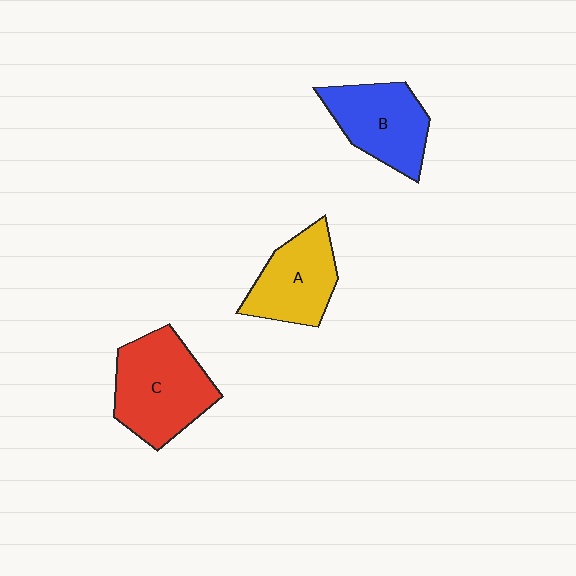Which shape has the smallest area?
Shape A (yellow).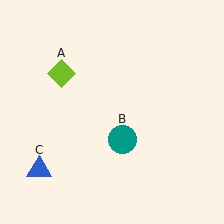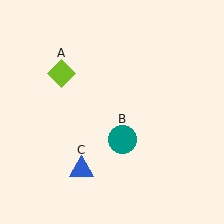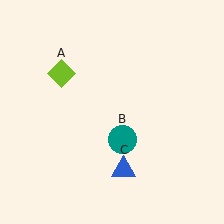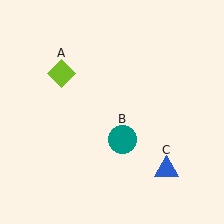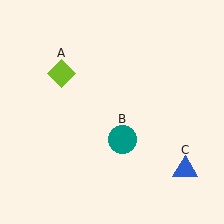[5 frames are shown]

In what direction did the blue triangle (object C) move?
The blue triangle (object C) moved right.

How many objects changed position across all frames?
1 object changed position: blue triangle (object C).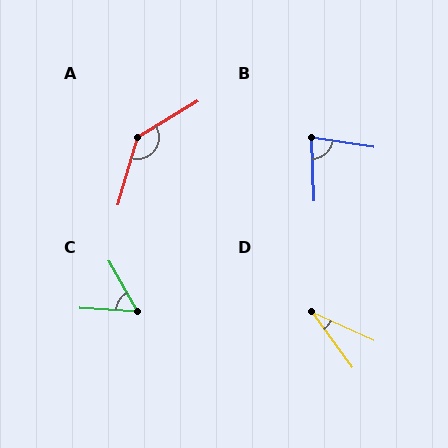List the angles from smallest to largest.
D (29°), C (57°), B (79°), A (137°).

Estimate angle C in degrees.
Approximately 57 degrees.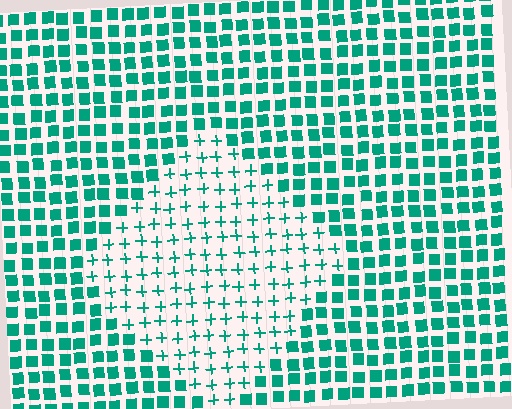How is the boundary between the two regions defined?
The boundary is defined by a change in element shape: plus signs inside vs. squares outside. All elements share the same color and spacing.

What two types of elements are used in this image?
The image uses plus signs inside the diamond region and squares outside it.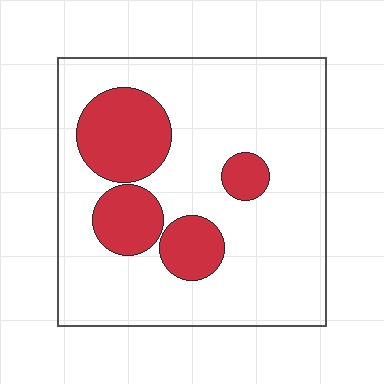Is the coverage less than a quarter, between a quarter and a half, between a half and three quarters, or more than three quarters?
Less than a quarter.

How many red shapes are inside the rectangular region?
4.